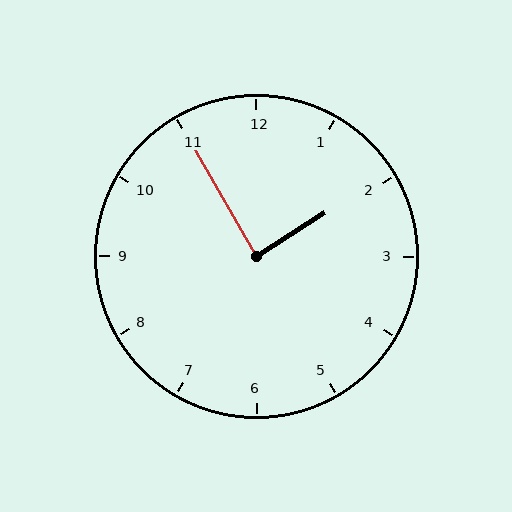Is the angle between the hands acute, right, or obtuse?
It is right.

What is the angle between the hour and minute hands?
Approximately 88 degrees.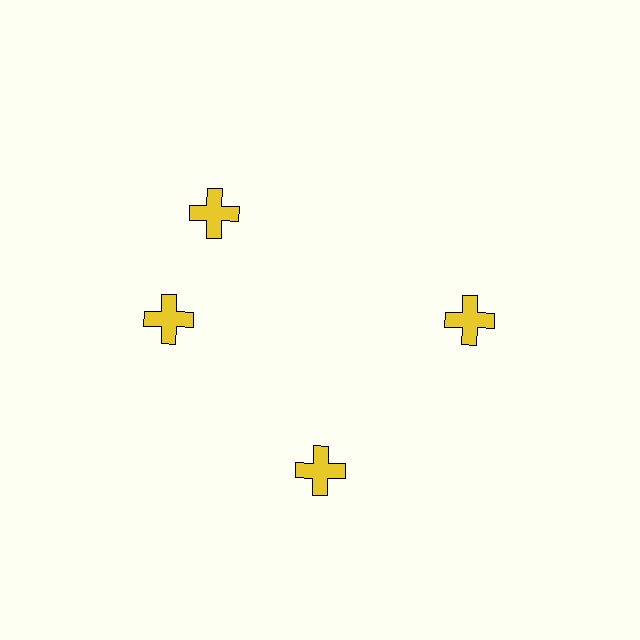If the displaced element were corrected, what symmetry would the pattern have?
It would have 4-fold rotational symmetry — the pattern would map onto itself every 90 degrees.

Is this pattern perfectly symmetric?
No. The 4 yellow crosses are arranged in a ring, but one element near the 12 o'clock position is rotated out of alignment along the ring, breaking the 4-fold rotational symmetry.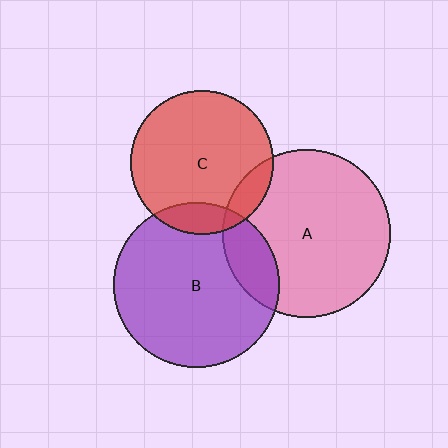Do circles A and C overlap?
Yes.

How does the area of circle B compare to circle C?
Approximately 1.3 times.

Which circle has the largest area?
Circle A (pink).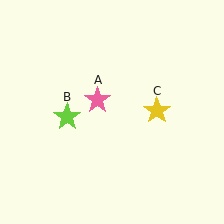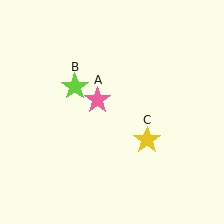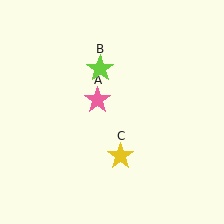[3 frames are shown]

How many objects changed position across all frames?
2 objects changed position: lime star (object B), yellow star (object C).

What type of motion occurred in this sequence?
The lime star (object B), yellow star (object C) rotated clockwise around the center of the scene.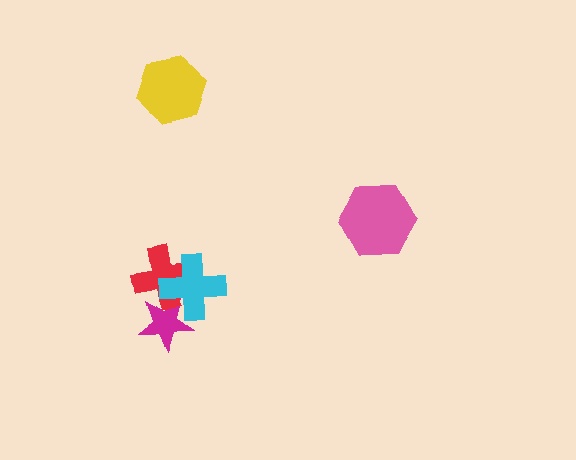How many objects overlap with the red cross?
2 objects overlap with the red cross.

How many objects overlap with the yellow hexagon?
0 objects overlap with the yellow hexagon.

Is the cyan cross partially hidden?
No, no other shape covers it.